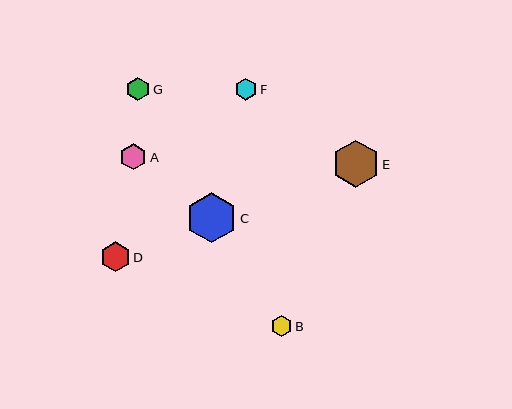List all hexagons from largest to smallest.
From largest to smallest: C, E, D, A, G, F, B.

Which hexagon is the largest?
Hexagon C is the largest with a size of approximately 50 pixels.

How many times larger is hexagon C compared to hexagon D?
Hexagon C is approximately 1.7 times the size of hexagon D.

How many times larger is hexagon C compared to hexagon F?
Hexagon C is approximately 2.2 times the size of hexagon F.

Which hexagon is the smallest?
Hexagon B is the smallest with a size of approximately 21 pixels.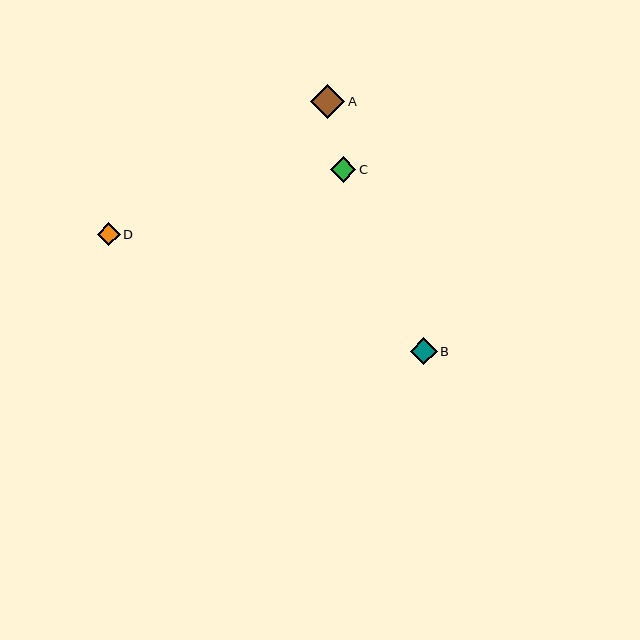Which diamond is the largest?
Diamond A is the largest with a size of approximately 34 pixels.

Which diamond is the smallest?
Diamond D is the smallest with a size of approximately 23 pixels.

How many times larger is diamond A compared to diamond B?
Diamond A is approximately 1.3 times the size of diamond B.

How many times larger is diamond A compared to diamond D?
Diamond A is approximately 1.5 times the size of diamond D.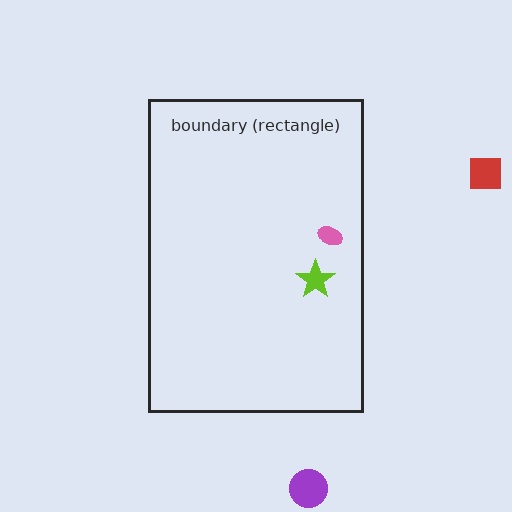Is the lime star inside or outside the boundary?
Inside.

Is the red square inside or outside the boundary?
Outside.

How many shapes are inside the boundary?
2 inside, 2 outside.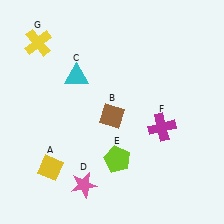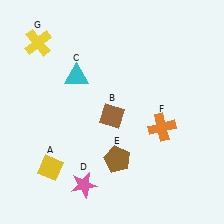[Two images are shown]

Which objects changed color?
E changed from lime to brown. F changed from magenta to orange.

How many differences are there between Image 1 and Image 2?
There are 2 differences between the two images.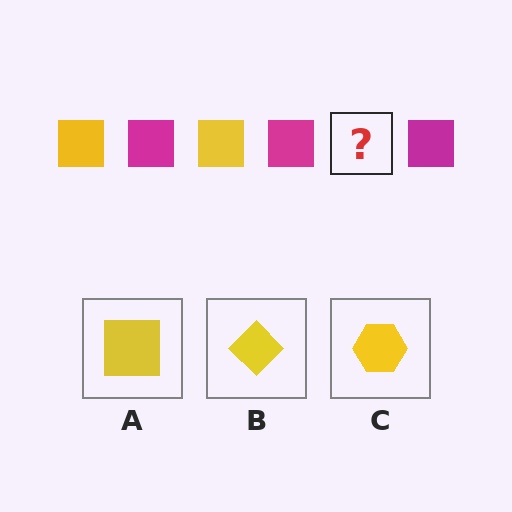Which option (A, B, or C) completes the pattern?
A.